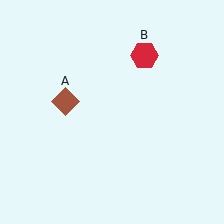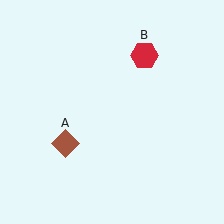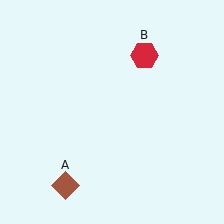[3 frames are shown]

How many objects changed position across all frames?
1 object changed position: brown diamond (object A).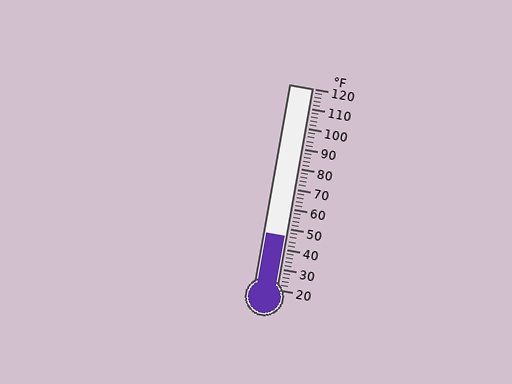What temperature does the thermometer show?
The thermometer shows approximately 46°F.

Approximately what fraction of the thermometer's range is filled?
The thermometer is filled to approximately 25% of its range.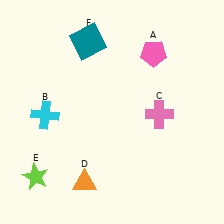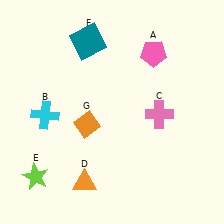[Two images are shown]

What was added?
An orange diamond (G) was added in Image 2.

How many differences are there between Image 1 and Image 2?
There is 1 difference between the two images.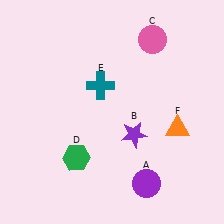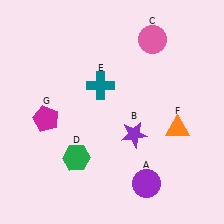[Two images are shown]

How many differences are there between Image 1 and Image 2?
There is 1 difference between the two images.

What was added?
A magenta pentagon (G) was added in Image 2.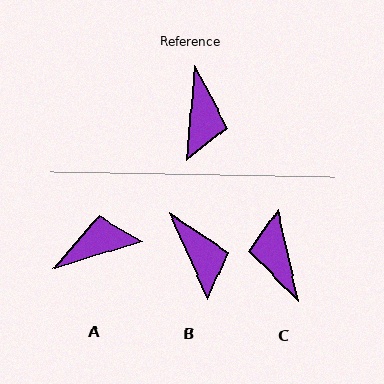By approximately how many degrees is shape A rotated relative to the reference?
Approximately 112 degrees counter-clockwise.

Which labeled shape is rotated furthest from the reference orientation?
C, about 162 degrees away.